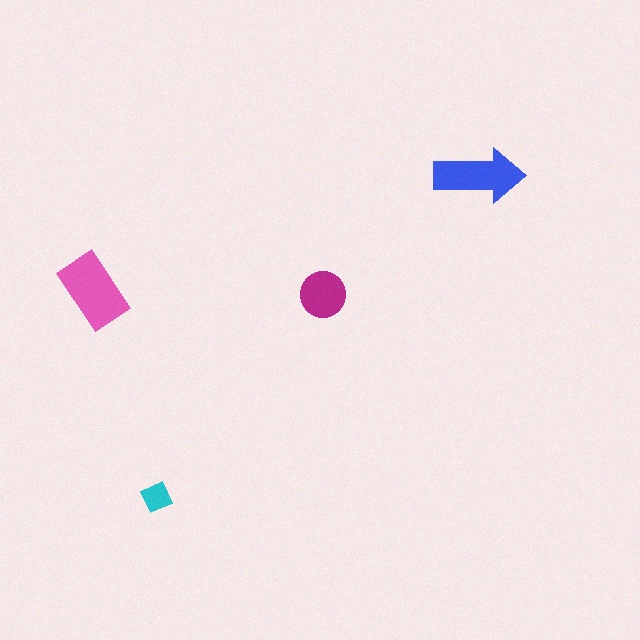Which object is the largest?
The pink rectangle.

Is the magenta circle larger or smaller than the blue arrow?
Smaller.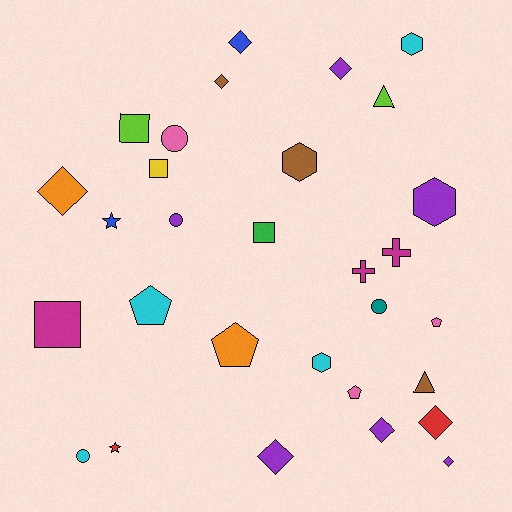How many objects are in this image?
There are 30 objects.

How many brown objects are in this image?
There are 3 brown objects.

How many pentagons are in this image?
There are 4 pentagons.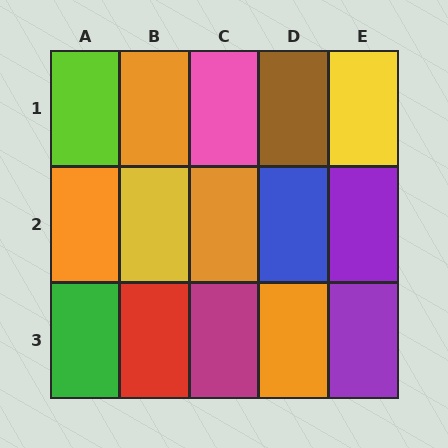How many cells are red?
1 cell is red.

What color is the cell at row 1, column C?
Pink.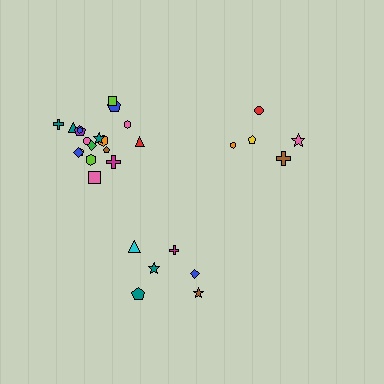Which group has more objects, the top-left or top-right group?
The top-left group.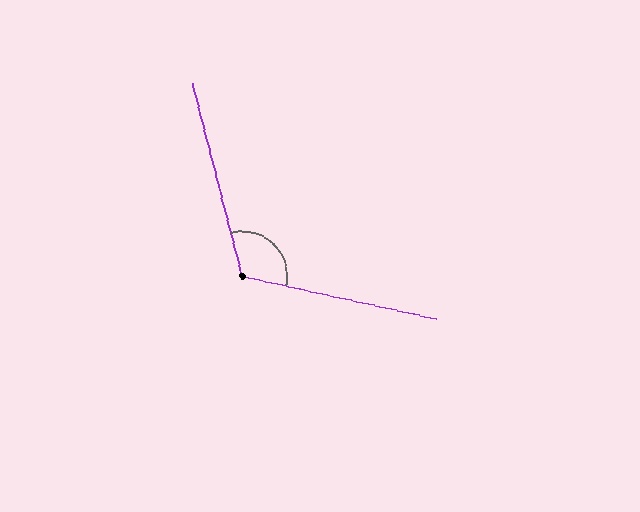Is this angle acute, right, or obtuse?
It is obtuse.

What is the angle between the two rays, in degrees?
Approximately 117 degrees.